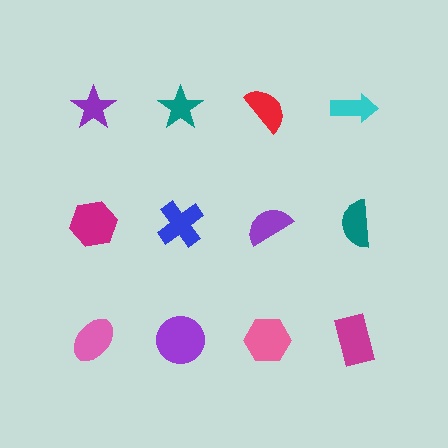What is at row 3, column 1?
A pink ellipse.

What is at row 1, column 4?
A cyan arrow.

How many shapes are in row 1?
4 shapes.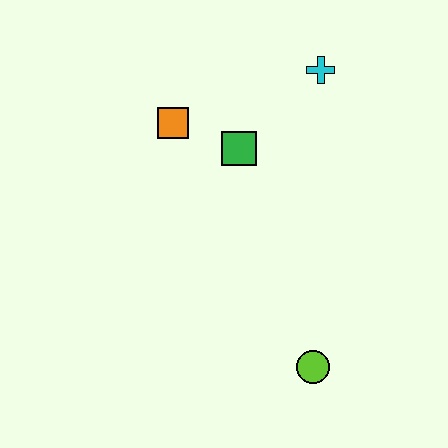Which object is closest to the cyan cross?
The green square is closest to the cyan cross.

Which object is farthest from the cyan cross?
The lime circle is farthest from the cyan cross.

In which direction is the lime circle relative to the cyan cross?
The lime circle is below the cyan cross.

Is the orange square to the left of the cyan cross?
Yes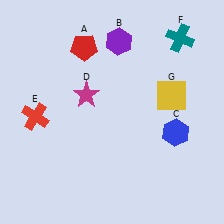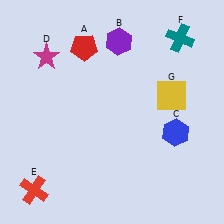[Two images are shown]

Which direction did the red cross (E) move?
The red cross (E) moved down.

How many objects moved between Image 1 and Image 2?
2 objects moved between the two images.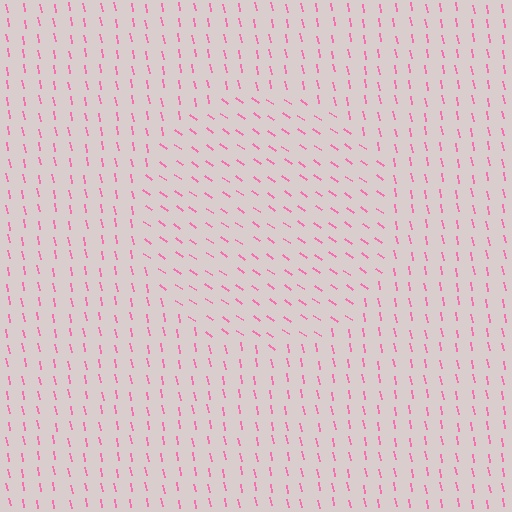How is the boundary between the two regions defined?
The boundary is defined purely by a change in line orientation (approximately 45 degrees difference). All lines are the same color and thickness.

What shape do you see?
I see a circle.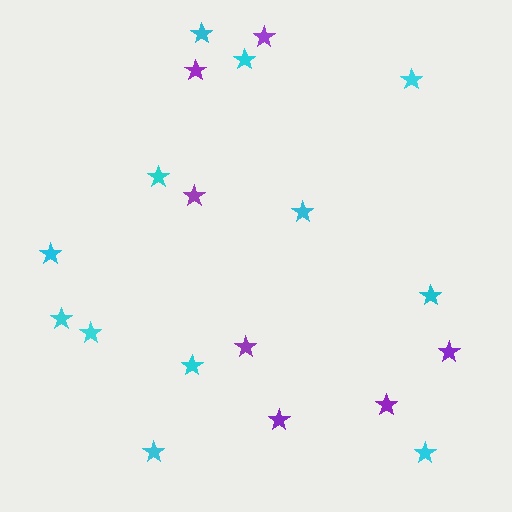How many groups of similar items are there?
There are 2 groups: one group of cyan stars (12) and one group of purple stars (7).